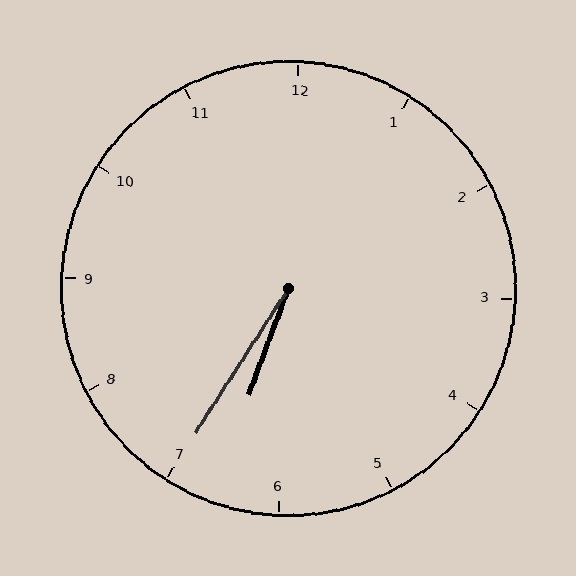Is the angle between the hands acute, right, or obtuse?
It is acute.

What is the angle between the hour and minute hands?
Approximately 12 degrees.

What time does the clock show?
6:35.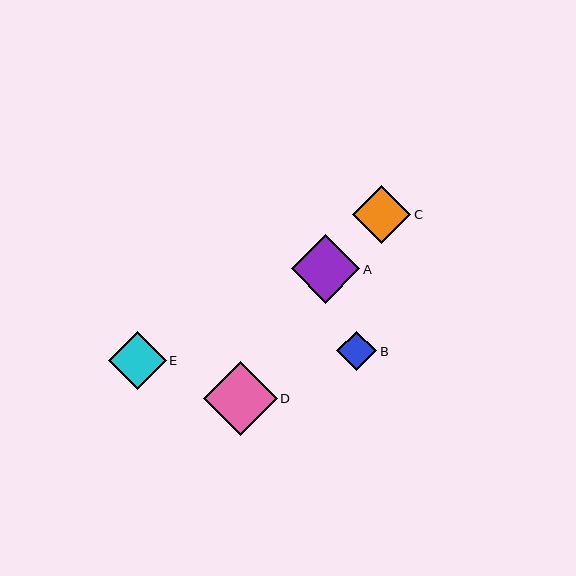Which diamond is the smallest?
Diamond B is the smallest with a size of approximately 40 pixels.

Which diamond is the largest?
Diamond D is the largest with a size of approximately 74 pixels.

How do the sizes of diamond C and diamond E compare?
Diamond C and diamond E are approximately the same size.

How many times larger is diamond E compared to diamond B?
Diamond E is approximately 1.5 times the size of diamond B.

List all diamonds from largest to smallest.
From largest to smallest: D, A, C, E, B.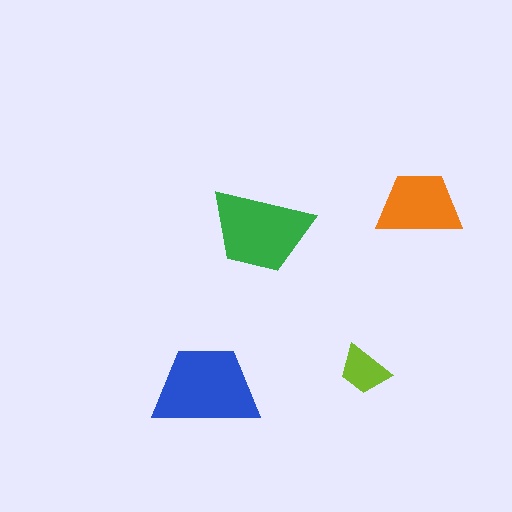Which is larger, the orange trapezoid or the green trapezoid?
The green one.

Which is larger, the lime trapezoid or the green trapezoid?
The green one.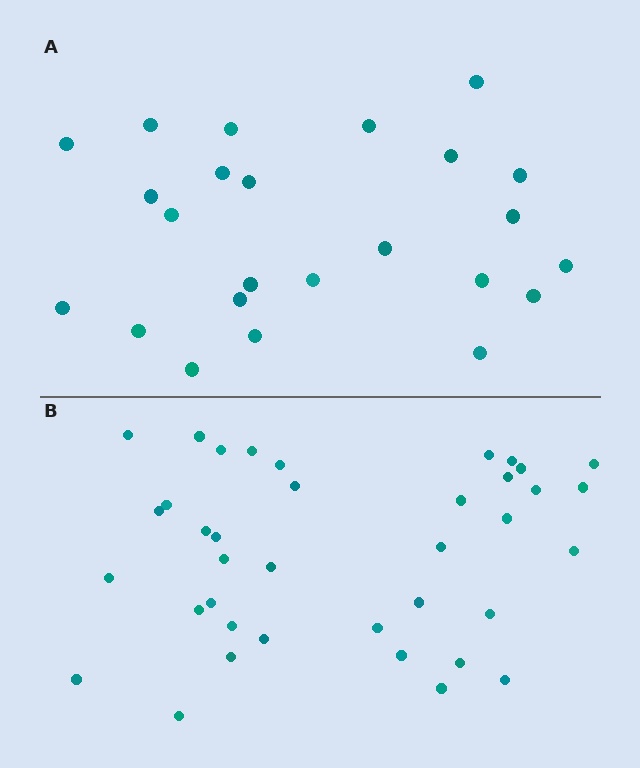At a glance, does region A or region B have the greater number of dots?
Region B (the bottom region) has more dots.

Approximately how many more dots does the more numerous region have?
Region B has approximately 15 more dots than region A.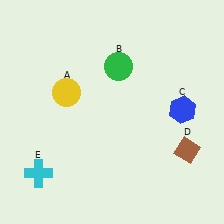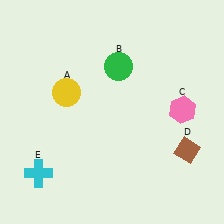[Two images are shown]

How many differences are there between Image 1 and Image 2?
There is 1 difference between the two images.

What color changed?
The hexagon (C) changed from blue in Image 1 to pink in Image 2.